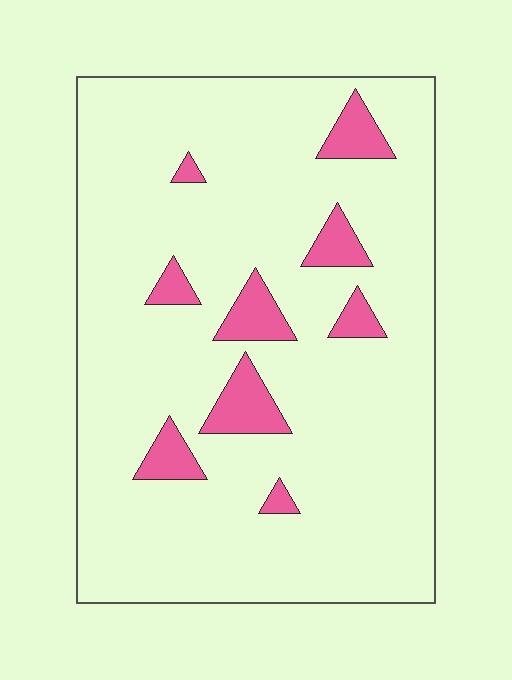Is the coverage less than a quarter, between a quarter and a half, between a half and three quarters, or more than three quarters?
Less than a quarter.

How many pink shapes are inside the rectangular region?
9.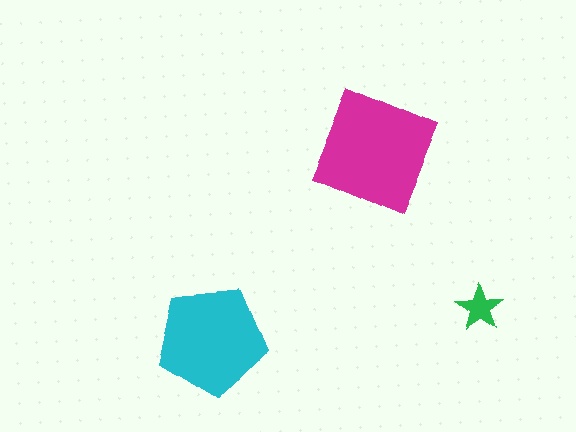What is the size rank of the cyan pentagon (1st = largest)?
2nd.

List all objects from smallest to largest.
The green star, the cyan pentagon, the magenta square.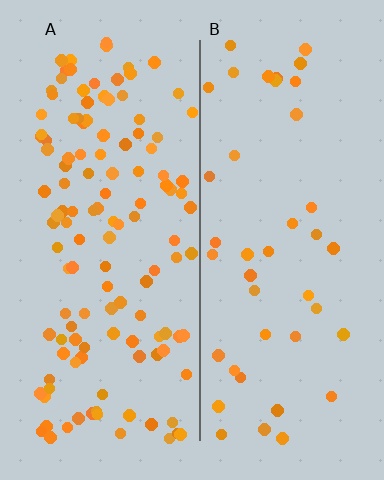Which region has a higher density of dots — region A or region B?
A (the left).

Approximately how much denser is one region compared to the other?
Approximately 3.0× — region A over region B.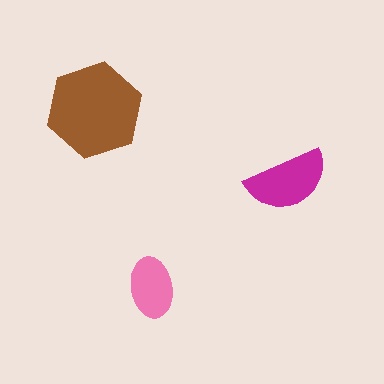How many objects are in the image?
There are 3 objects in the image.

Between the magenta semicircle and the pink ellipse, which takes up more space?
The magenta semicircle.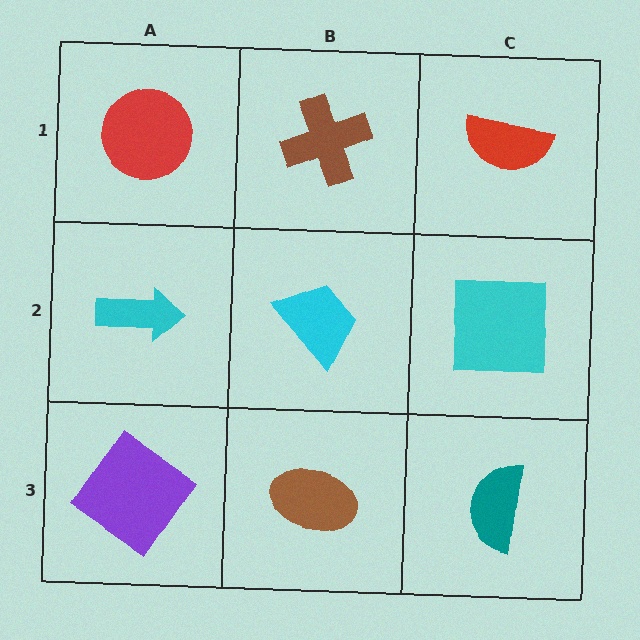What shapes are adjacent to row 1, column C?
A cyan square (row 2, column C), a brown cross (row 1, column B).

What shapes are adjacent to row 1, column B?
A cyan trapezoid (row 2, column B), a red circle (row 1, column A), a red semicircle (row 1, column C).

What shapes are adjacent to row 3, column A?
A cyan arrow (row 2, column A), a brown ellipse (row 3, column B).